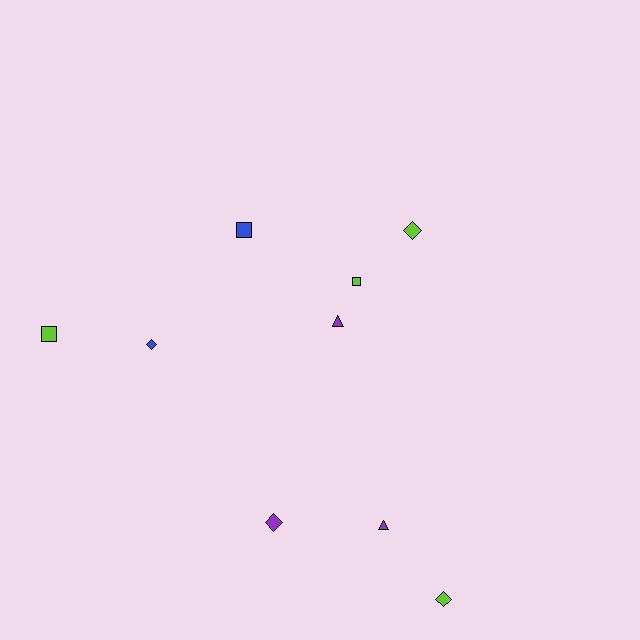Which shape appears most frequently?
Diamond, with 4 objects.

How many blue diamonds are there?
There is 1 blue diamond.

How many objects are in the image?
There are 9 objects.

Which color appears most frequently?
Lime, with 4 objects.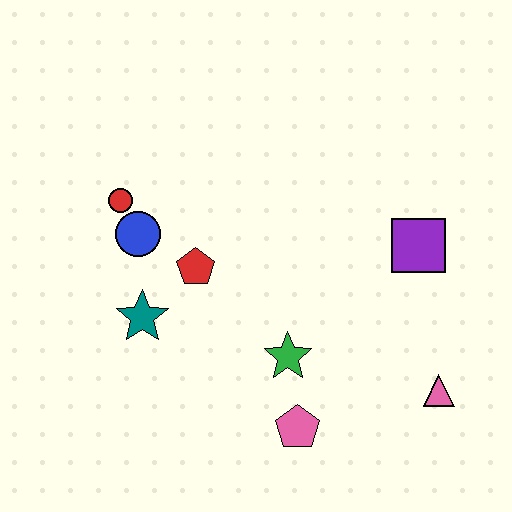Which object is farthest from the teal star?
The pink triangle is farthest from the teal star.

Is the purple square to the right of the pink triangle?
No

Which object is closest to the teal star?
The red pentagon is closest to the teal star.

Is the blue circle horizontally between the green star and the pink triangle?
No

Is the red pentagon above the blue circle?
No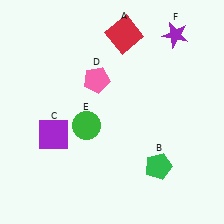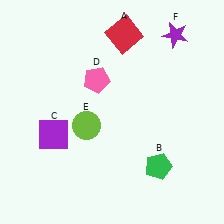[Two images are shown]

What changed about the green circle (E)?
In Image 1, E is green. In Image 2, it changed to lime.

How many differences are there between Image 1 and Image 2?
There is 1 difference between the two images.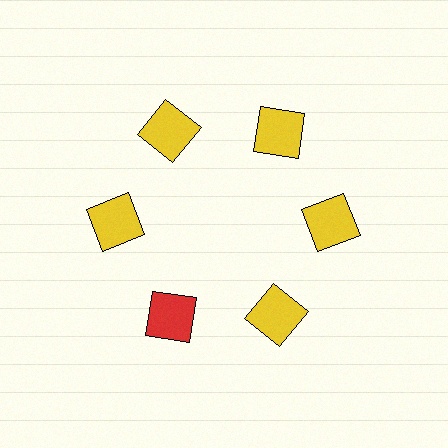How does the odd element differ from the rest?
It has a different color: red instead of yellow.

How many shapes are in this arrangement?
There are 6 shapes arranged in a ring pattern.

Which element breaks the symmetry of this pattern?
The red square at roughly the 7 o'clock position breaks the symmetry. All other shapes are yellow squares.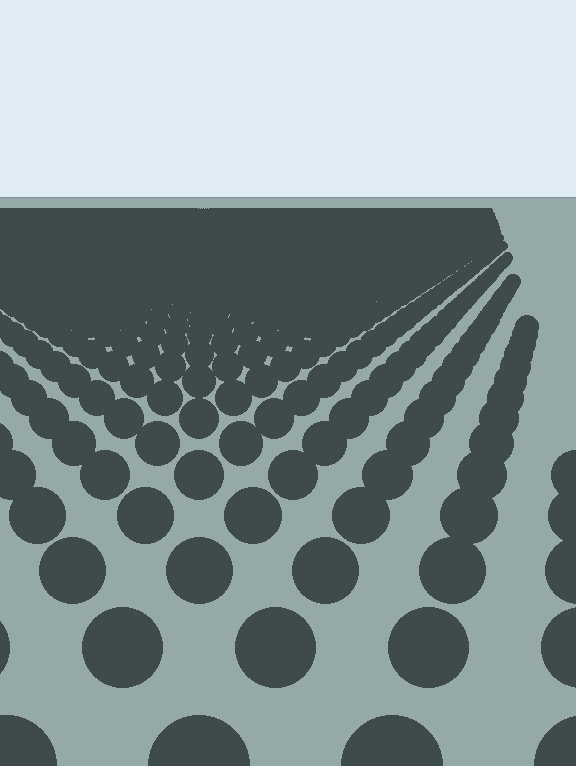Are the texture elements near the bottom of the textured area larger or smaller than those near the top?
Larger. Near the bottom, elements are closer to the viewer and appear at a bigger on-screen size.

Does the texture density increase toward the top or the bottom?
Density increases toward the top.